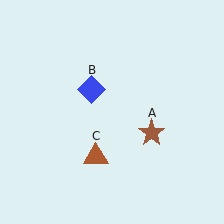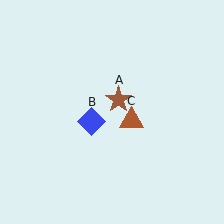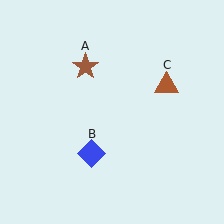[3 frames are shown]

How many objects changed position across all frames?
3 objects changed position: brown star (object A), blue diamond (object B), brown triangle (object C).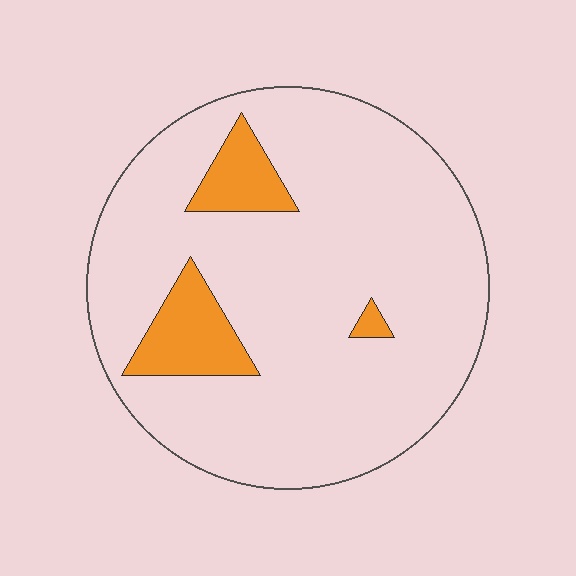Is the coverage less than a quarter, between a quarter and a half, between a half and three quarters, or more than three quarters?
Less than a quarter.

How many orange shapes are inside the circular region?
3.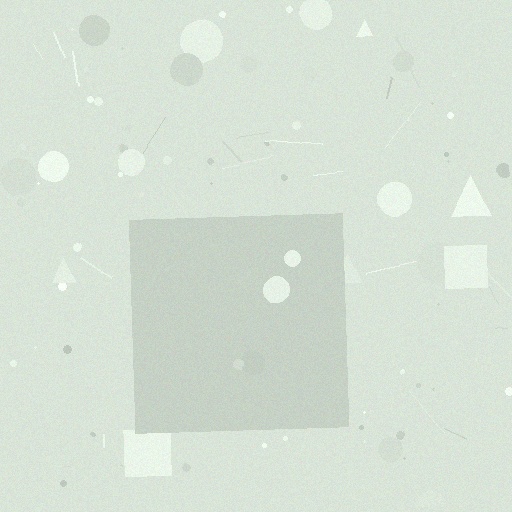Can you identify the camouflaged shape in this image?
The camouflaged shape is a square.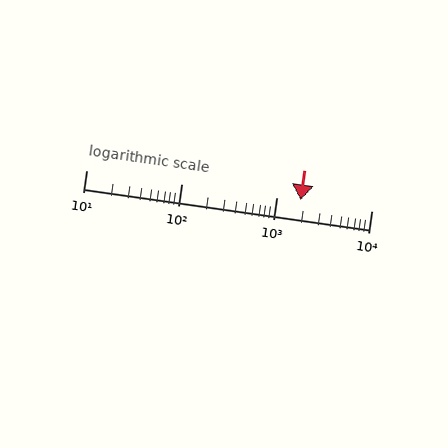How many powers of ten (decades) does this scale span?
The scale spans 3 decades, from 10 to 10000.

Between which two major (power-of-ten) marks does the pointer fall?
The pointer is between 1000 and 10000.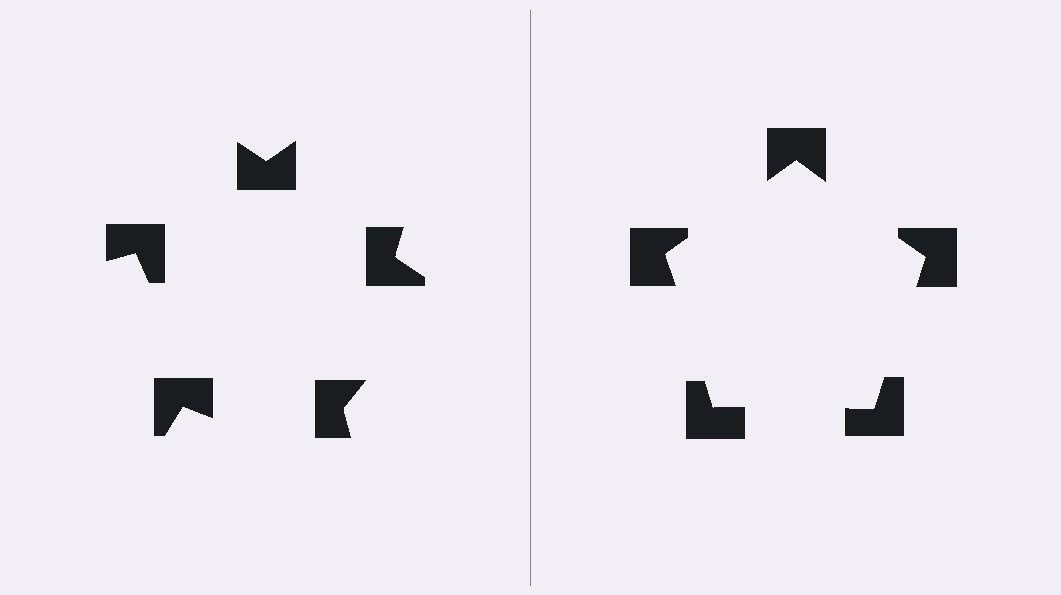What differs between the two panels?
The notched squares are positioned identically on both sides; only the wedge orientations differ. On the right they align to a pentagon; on the left they are misaligned.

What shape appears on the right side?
An illusory pentagon.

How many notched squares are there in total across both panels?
10 — 5 on each side.